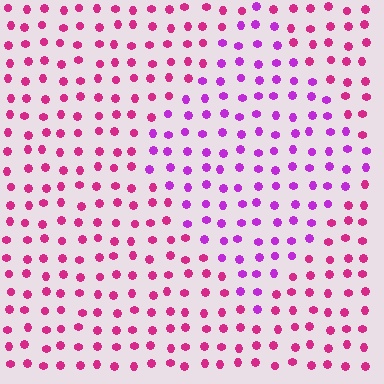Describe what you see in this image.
The image is filled with small magenta elements in a uniform arrangement. A diamond-shaped region is visible where the elements are tinted to a slightly different hue, forming a subtle color boundary.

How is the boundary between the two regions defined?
The boundary is defined purely by a slight shift in hue (about 35 degrees). Spacing, size, and orientation are identical on both sides.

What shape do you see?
I see a diamond.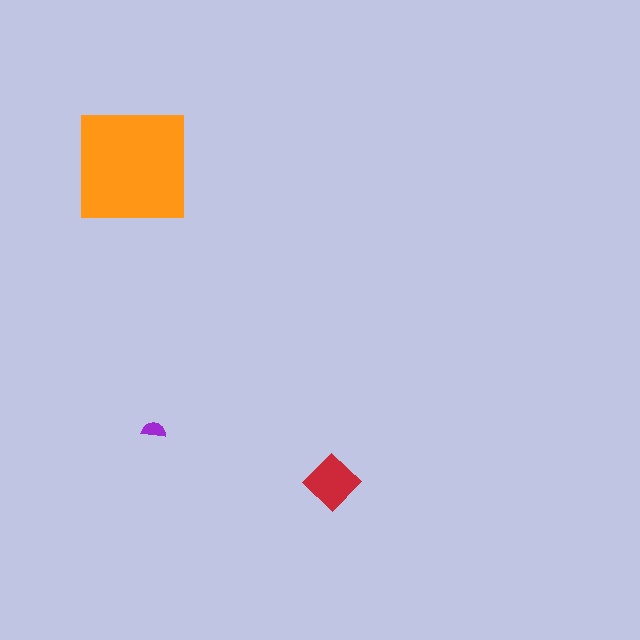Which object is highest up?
The orange square is topmost.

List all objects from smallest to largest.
The purple semicircle, the red diamond, the orange square.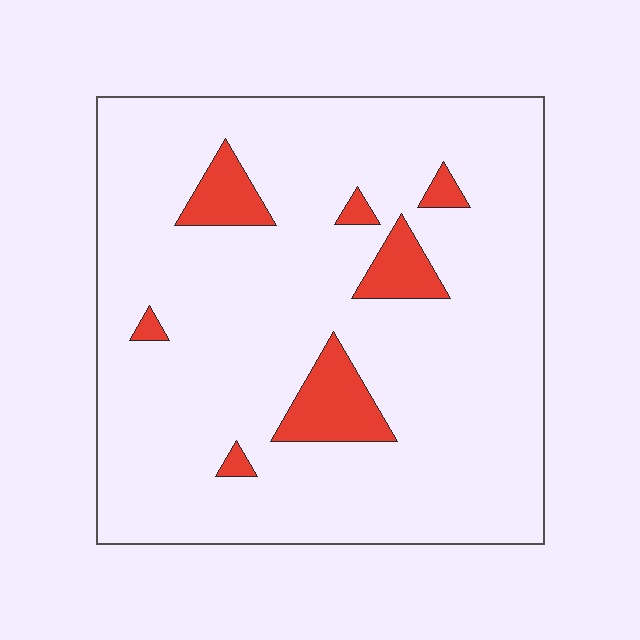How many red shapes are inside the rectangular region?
7.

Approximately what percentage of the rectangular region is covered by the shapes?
Approximately 10%.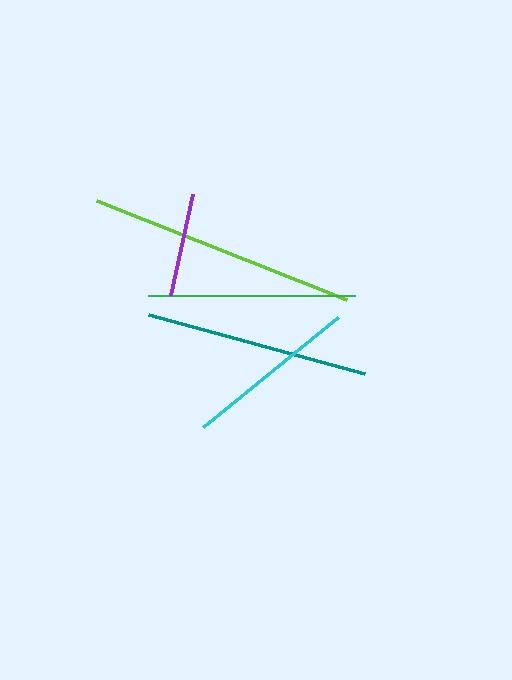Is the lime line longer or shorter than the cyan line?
The lime line is longer than the cyan line.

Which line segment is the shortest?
The purple line is the shortest at approximately 103 pixels.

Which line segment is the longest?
The lime line is the longest at approximately 269 pixels.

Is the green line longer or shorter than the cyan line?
The green line is longer than the cyan line.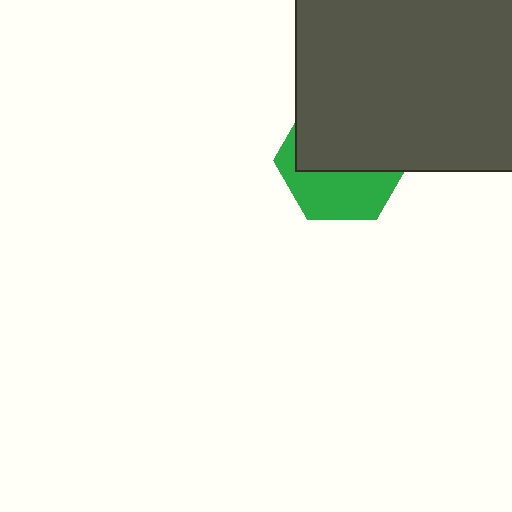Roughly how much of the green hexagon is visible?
A small part of it is visible (roughly 43%).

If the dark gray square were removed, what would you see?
You would see the complete green hexagon.